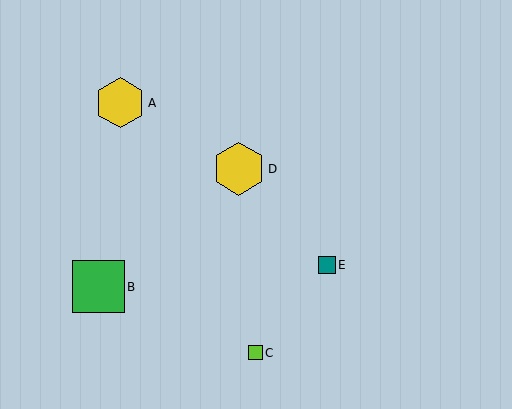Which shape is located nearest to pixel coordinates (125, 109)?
The yellow hexagon (labeled A) at (120, 103) is nearest to that location.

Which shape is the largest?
The yellow hexagon (labeled D) is the largest.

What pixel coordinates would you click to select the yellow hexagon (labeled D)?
Click at (239, 169) to select the yellow hexagon D.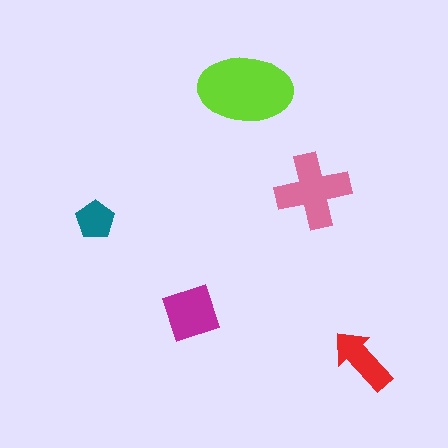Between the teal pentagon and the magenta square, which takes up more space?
The magenta square.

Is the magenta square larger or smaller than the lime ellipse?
Smaller.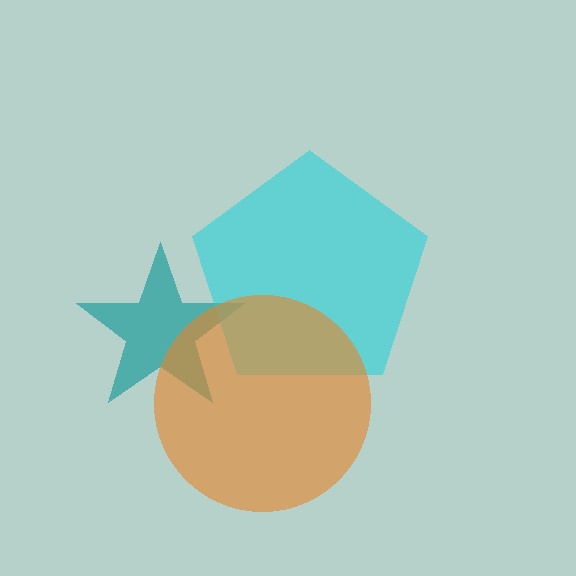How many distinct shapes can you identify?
There are 3 distinct shapes: a teal star, a cyan pentagon, an orange circle.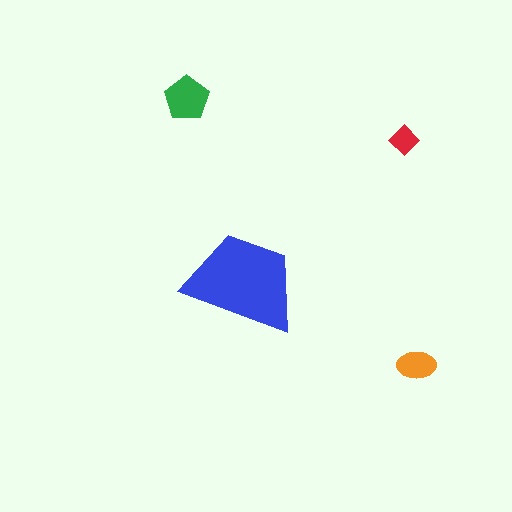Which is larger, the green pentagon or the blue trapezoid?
The blue trapezoid.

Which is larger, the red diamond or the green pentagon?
The green pentagon.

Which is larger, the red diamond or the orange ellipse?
The orange ellipse.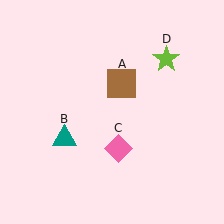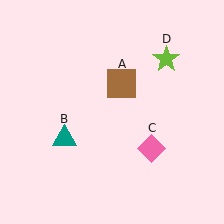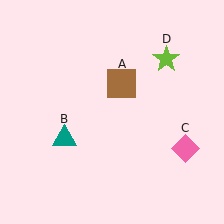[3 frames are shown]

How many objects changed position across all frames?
1 object changed position: pink diamond (object C).